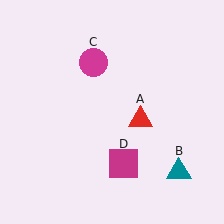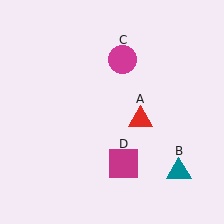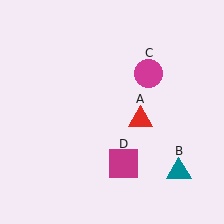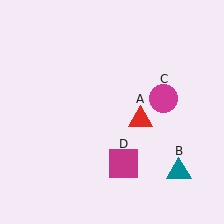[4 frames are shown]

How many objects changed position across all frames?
1 object changed position: magenta circle (object C).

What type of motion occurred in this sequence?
The magenta circle (object C) rotated clockwise around the center of the scene.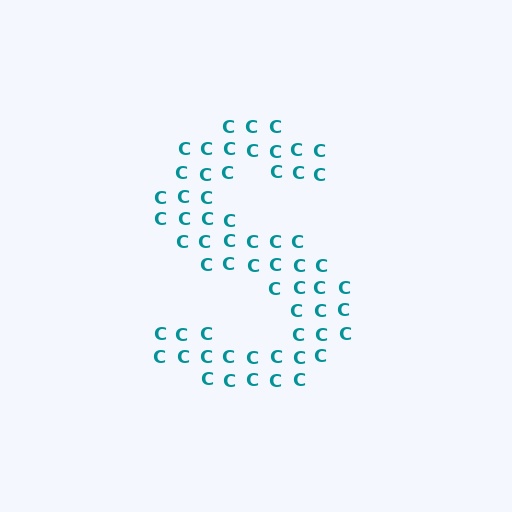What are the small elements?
The small elements are letter C's.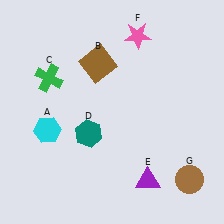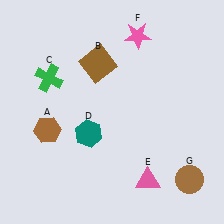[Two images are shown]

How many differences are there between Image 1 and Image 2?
There are 2 differences between the two images.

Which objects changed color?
A changed from cyan to brown. E changed from purple to pink.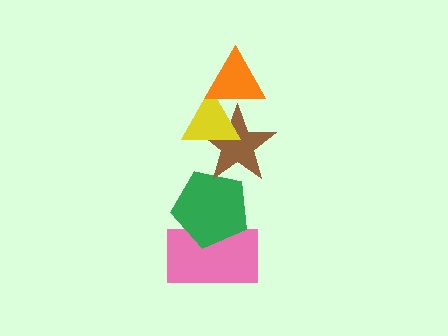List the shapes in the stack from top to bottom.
From top to bottom: the orange triangle, the yellow triangle, the brown star, the green pentagon, the pink rectangle.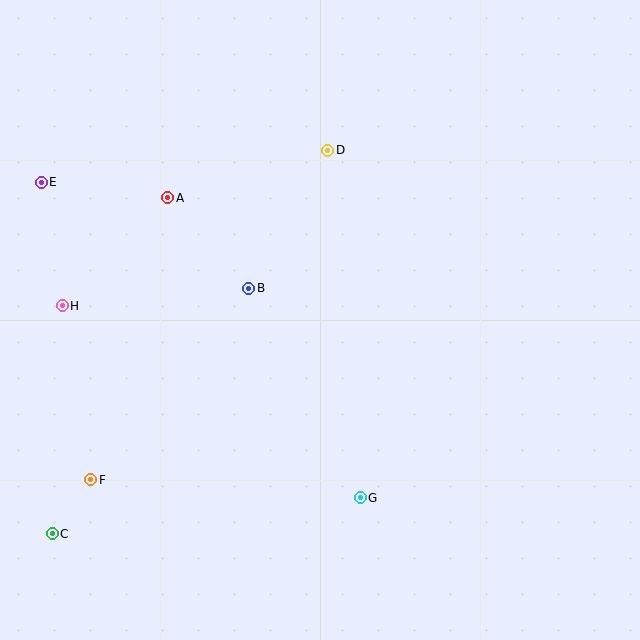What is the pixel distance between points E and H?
The distance between E and H is 125 pixels.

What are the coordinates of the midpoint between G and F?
The midpoint between G and F is at (225, 489).